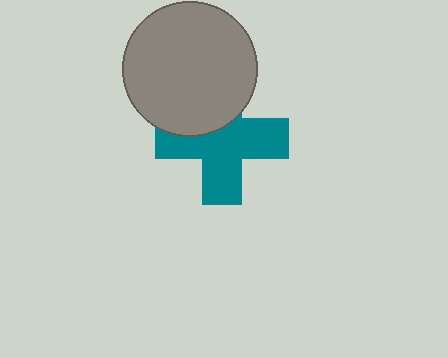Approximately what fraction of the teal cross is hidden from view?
Roughly 33% of the teal cross is hidden behind the gray circle.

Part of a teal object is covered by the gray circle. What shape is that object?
It is a cross.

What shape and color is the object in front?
The object in front is a gray circle.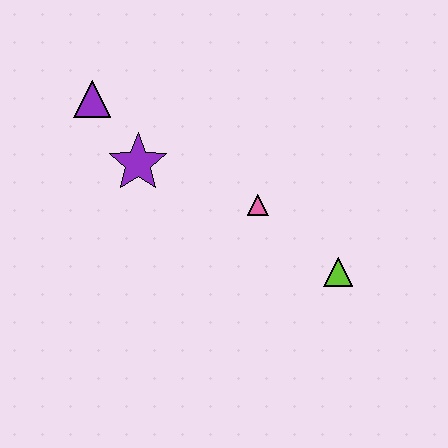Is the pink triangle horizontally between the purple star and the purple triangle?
No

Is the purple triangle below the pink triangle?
No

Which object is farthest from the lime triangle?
The purple triangle is farthest from the lime triangle.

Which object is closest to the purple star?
The purple triangle is closest to the purple star.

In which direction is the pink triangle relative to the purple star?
The pink triangle is to the right of the purple star.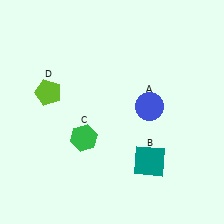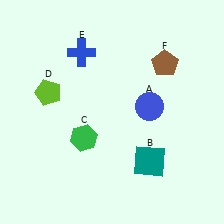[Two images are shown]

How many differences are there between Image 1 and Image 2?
There are 2 differences between the two images.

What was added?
A blue cross (E), a brown pentagon (F) were added in Image 2.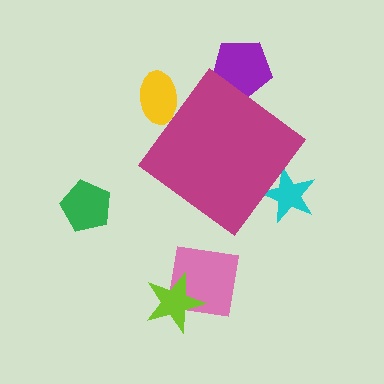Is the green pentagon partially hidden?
No, the green pentagon is fully visible.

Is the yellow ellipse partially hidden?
Yes, the yellow ellipse is partially hidden behind the magenta diamond.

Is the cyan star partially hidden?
Yes, the cyan star is partially hidden behind the magenta diamond.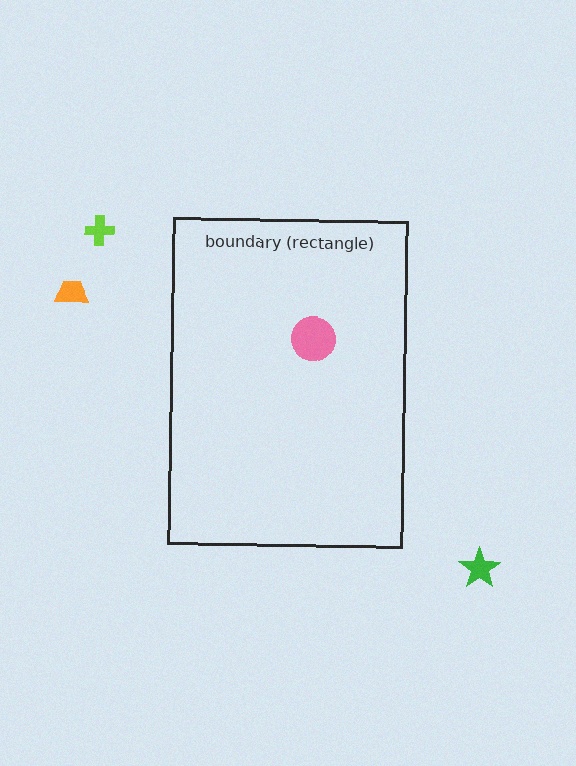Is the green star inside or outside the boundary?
Outside.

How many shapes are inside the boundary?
1 inside, 3 outside.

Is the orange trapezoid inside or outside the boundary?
Outside.